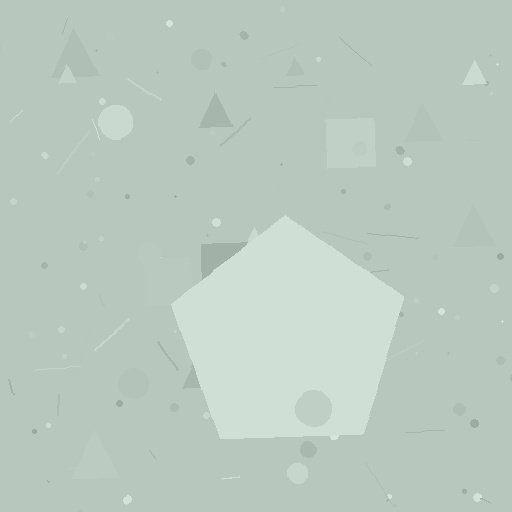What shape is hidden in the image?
A pentagon is hidden in the image.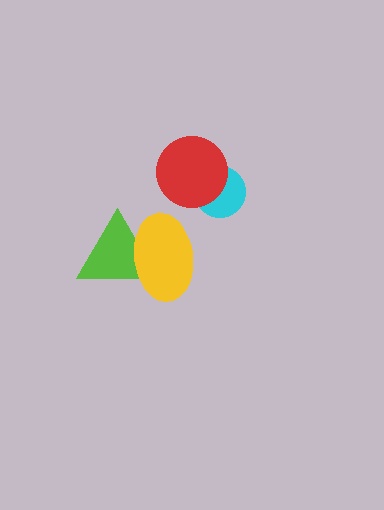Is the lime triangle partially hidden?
Yes, it is partially covered by another shape.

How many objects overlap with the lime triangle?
1 object overlaps with the lime triangle.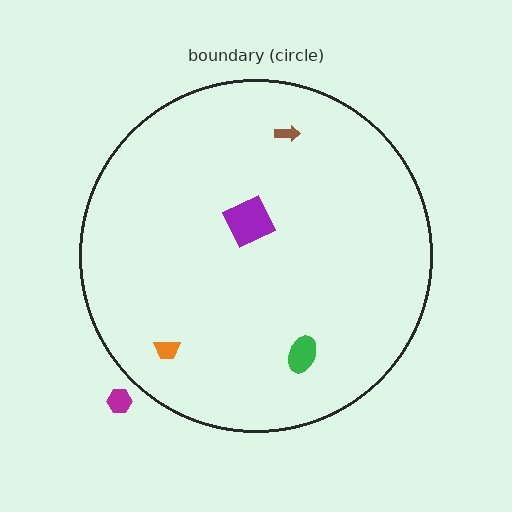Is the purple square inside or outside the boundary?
Inside.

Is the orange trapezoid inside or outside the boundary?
Inside.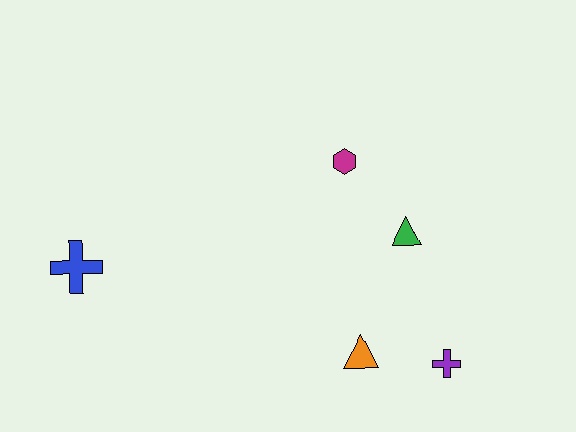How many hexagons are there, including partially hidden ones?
There is 1 hexagon.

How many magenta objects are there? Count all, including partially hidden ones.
There is 1 magenta object.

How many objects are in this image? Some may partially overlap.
There are 5 objects.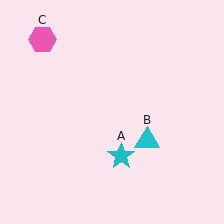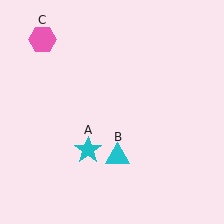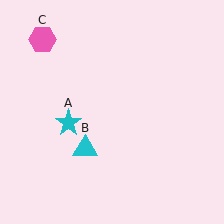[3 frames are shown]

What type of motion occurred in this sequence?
The cyan star (object A), cyan triangle (object B) rotated clockwise around the center of the scene.